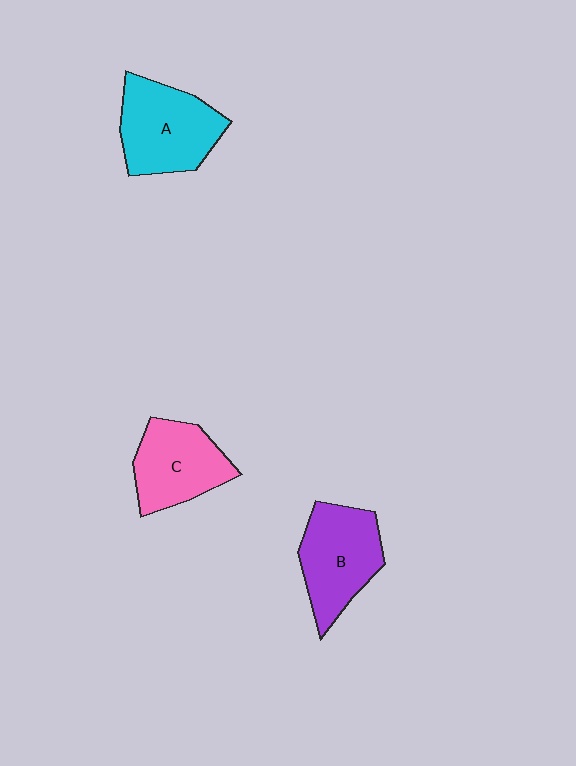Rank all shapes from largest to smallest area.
From largest to smallest: A (cyan), B (purple), C (pink).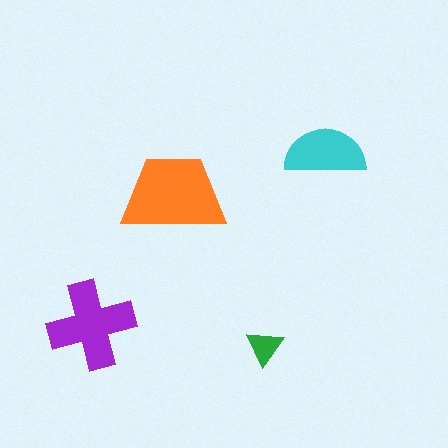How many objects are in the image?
There are 4 objects in the image.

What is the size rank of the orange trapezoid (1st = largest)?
1st.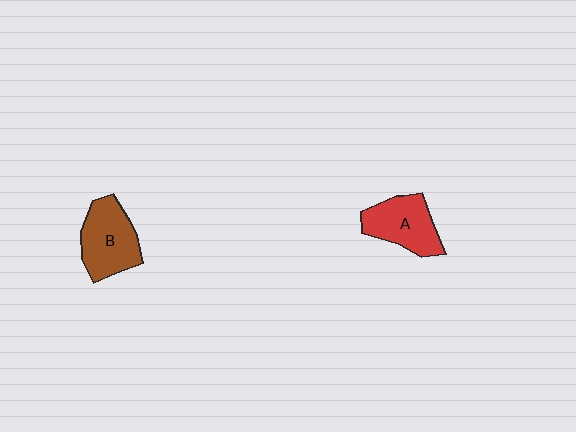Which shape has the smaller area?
Shape A (red).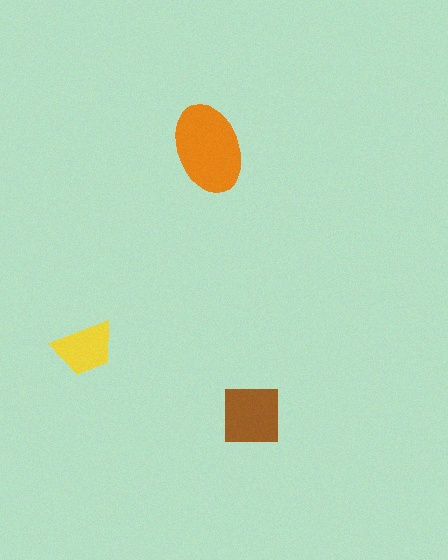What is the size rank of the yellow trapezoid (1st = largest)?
3rd.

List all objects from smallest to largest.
The yellow trapezoid, the brown square, the orange ellipse.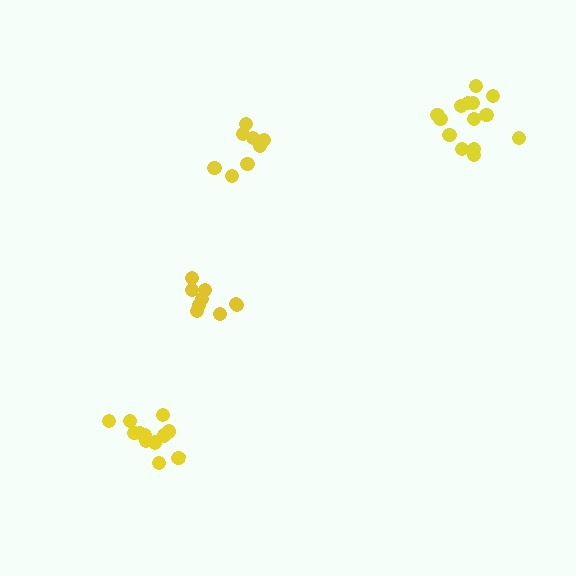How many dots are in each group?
Group 1: 8 dots, Group 2: 14 dots, Group 3: 13 dots, Group 4: 9 dots (44 total).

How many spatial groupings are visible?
There are 4 spatial groupings.